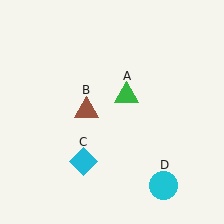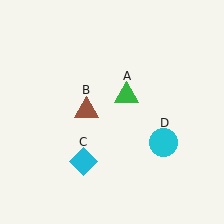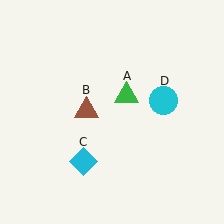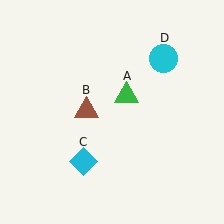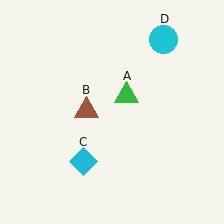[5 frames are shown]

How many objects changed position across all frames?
1 object changed position: cyan circle (object D).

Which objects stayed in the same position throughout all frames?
Green triangle (object A) and brown triangle (object B) and cyan diamond (object C) remained stationary.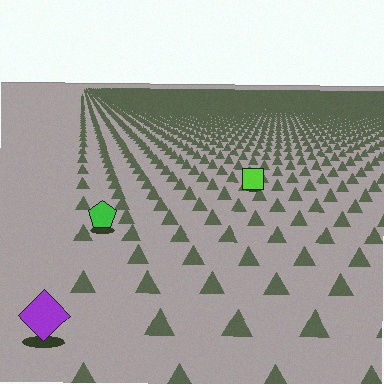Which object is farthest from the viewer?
The lime square is farthest from the viewer. It appears smaller and the ground texture around it is denser.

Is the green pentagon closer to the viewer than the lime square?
Yes. The green pentagon is closer — you can tell from the texture gradient: the ground texture is coarser near it.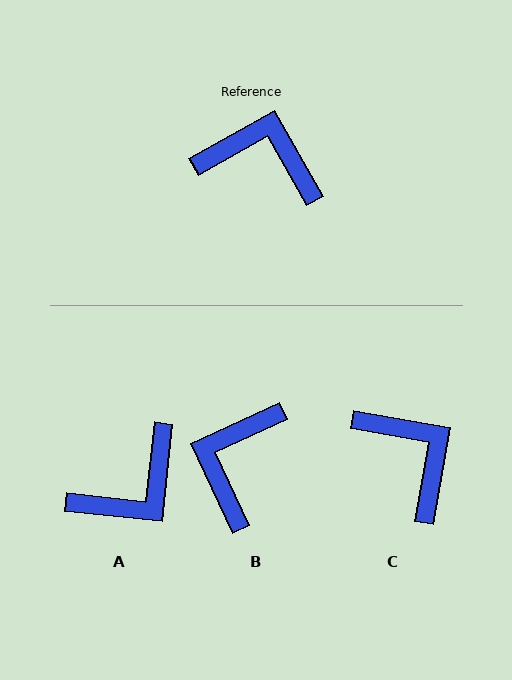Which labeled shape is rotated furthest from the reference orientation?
A, about 126 degrees away.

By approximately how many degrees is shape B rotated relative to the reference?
Approximately 86 degrees counter-clockwise.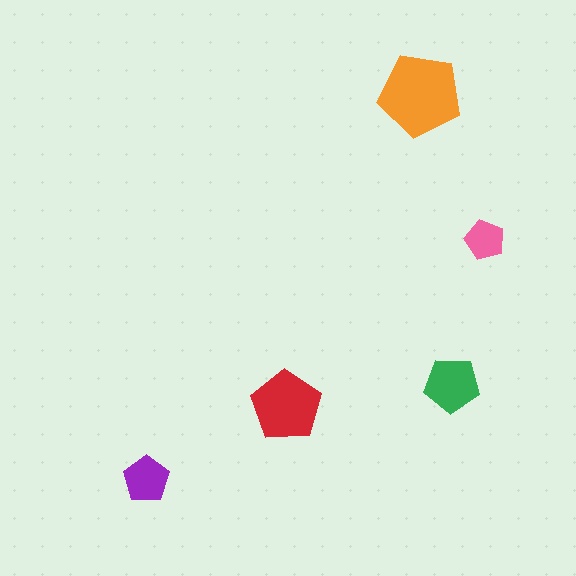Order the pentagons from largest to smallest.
the orange one, the red one, the green one, the purple one, the pink one.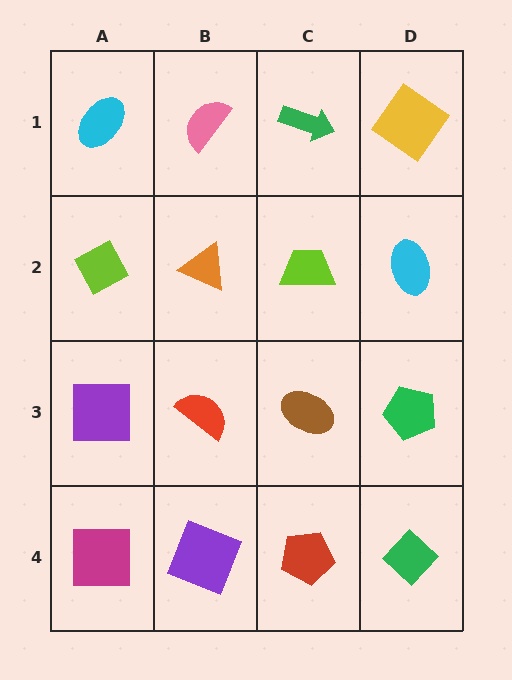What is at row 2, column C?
A lime trapezoid.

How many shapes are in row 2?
4 shapes.